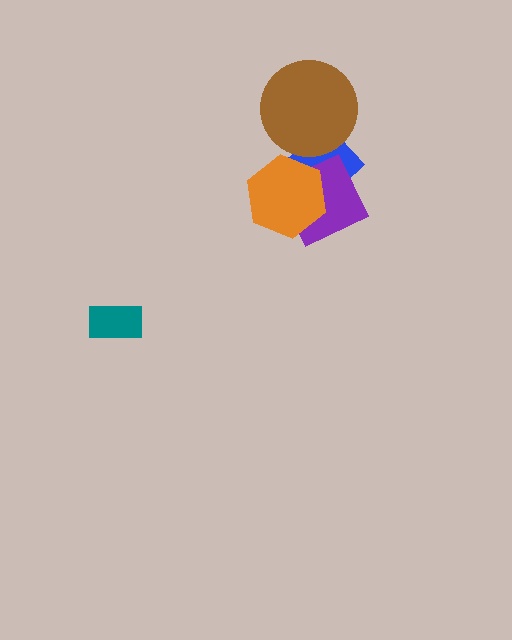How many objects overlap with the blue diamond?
3 objects overlap with the blue diamond.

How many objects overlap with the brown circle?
1 object overlaps with the brown circle.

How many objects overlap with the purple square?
2 objects overlap with the purple square.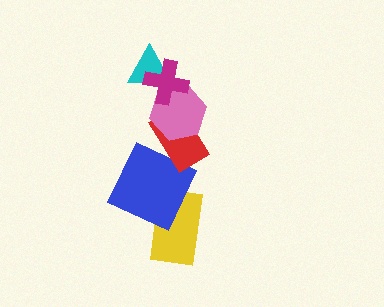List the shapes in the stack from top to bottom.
From top to bottom: the magenta cross, the cyan triangle, the pink hexagon, the red rectangle, the blue square, the yellow rectangle.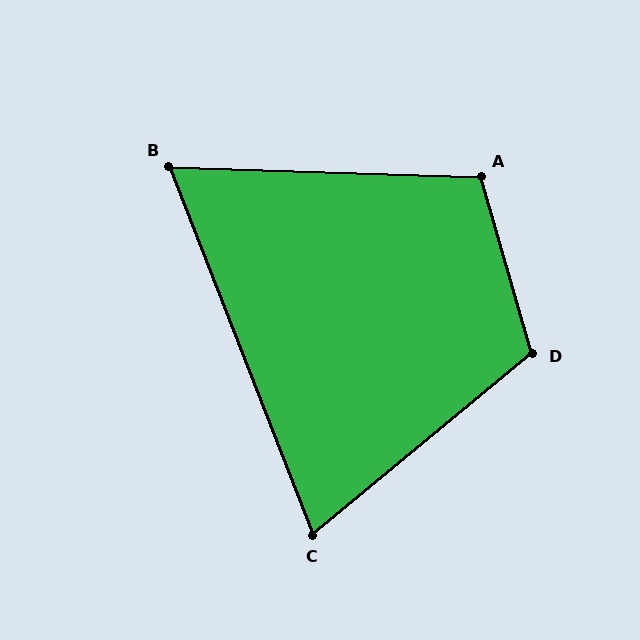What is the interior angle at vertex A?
Approximately 108 degrees (obtuse).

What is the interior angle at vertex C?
Approximately 72 degrees (acute).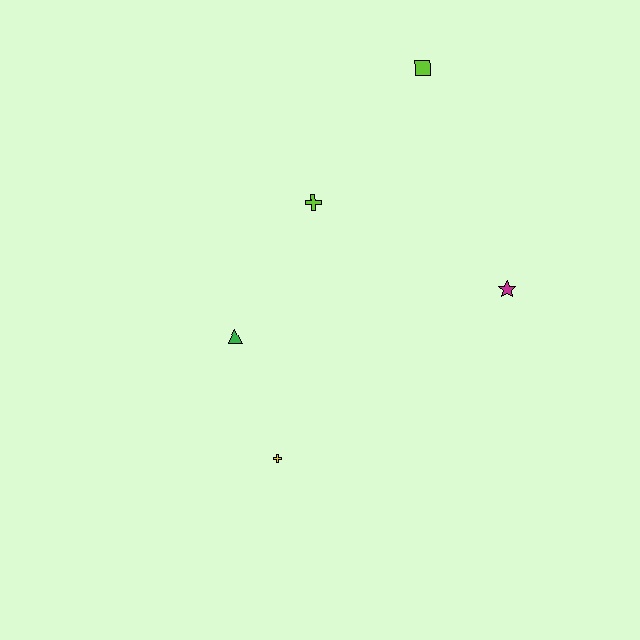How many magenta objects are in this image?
There is 1 magenta object.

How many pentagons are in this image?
There are no pentagons.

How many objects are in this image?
There are 5 objects.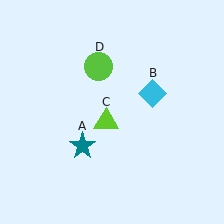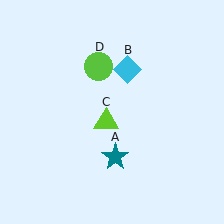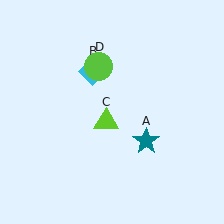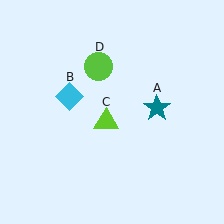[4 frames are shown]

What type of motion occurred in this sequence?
The teal star (object A), cyan diamond (object B) rotated counterclockwise around the center of the scene.